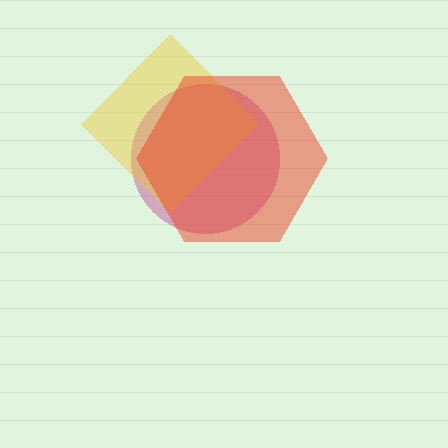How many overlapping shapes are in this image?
There are 3 overlapping shapes in the image.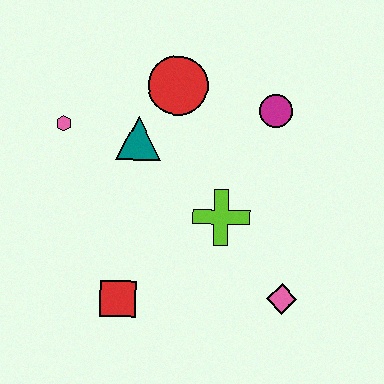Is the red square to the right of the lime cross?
No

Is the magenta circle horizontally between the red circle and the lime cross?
No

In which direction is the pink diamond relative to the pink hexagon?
The pink diamond is to the right of the pink hexagon.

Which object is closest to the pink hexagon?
The teal triangle is closest to the pink hexagon.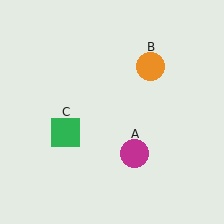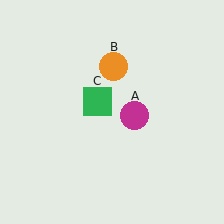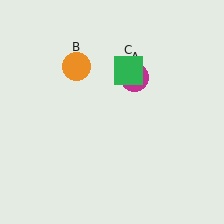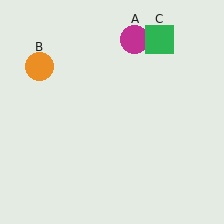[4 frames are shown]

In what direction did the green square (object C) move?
The green square (object C) moved up and to the right.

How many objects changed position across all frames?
3 objects changed position: magenta circle (object A), orange circle (object B), green square (object C).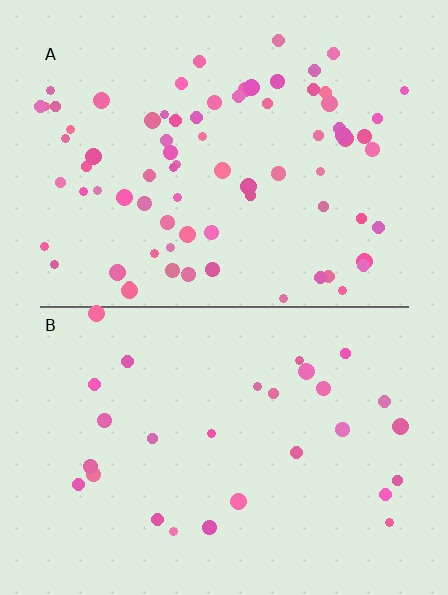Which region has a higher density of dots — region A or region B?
A (the top).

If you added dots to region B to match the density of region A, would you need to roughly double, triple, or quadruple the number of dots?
Approximately triple.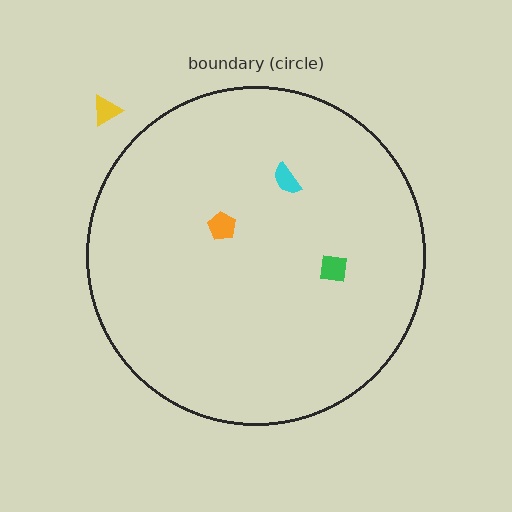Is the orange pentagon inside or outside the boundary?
Inside.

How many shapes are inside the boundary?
3 inside, 1 outside.